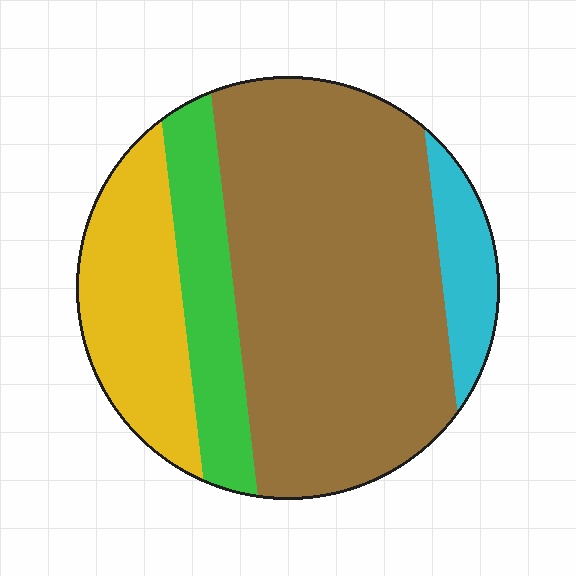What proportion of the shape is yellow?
Yellow covers around 20% of the shape.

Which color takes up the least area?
Cyan, at roughly 10%.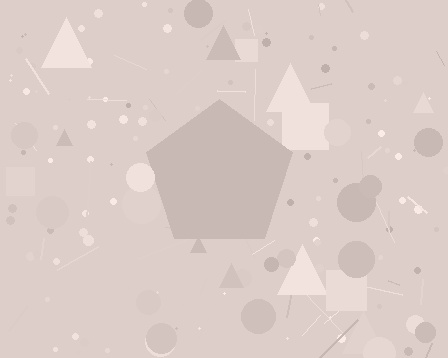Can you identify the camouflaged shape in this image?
The camouflaged shape is a pentagon.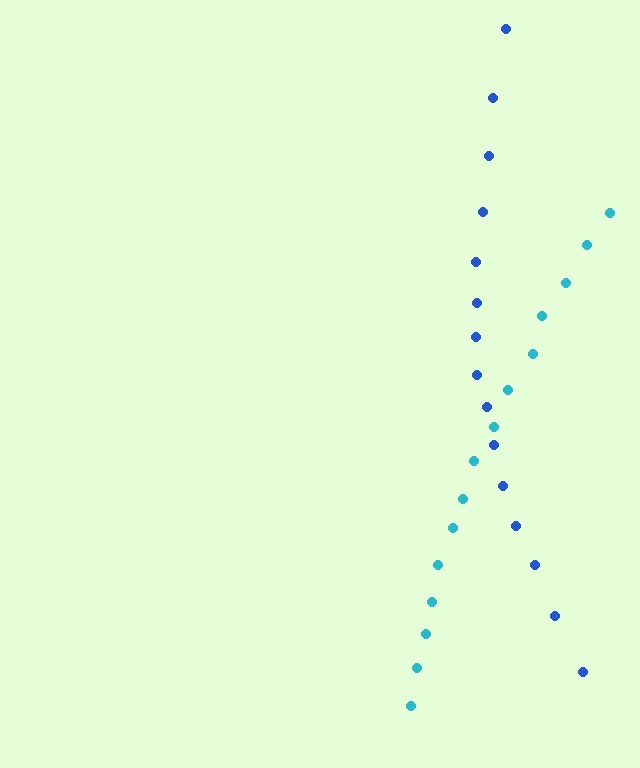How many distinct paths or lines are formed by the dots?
There are 2 distinct paths.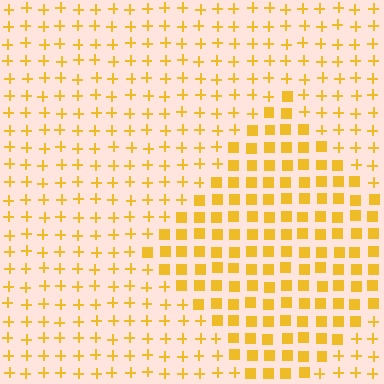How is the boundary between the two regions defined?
The boundary is defined by a change in element shape: squares inside vs. plus signs outside. All elements share the same color and spacing.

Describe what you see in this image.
The image is filled with small yellow elements arranged in a uniform grid. A diamond-shaped region contains squares, while the surrounding area contains plus signs. The boundary is defined purely by the change in element shape.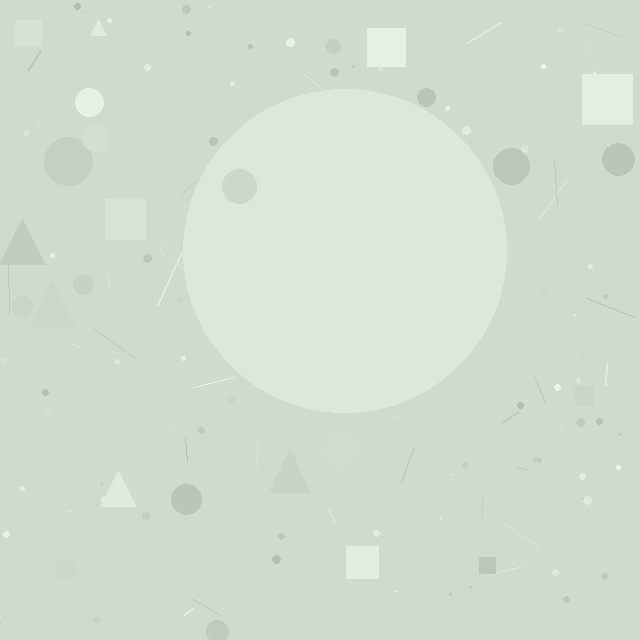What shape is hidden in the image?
A circle is hidden in the image.